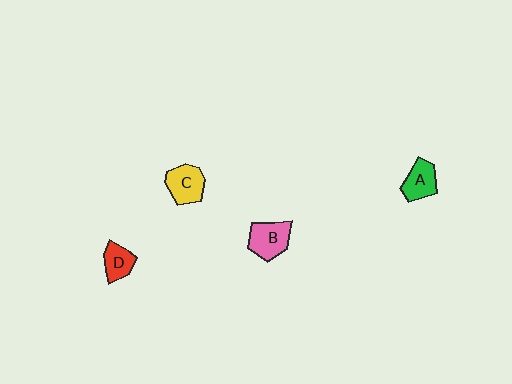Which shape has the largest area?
Shape B (pink).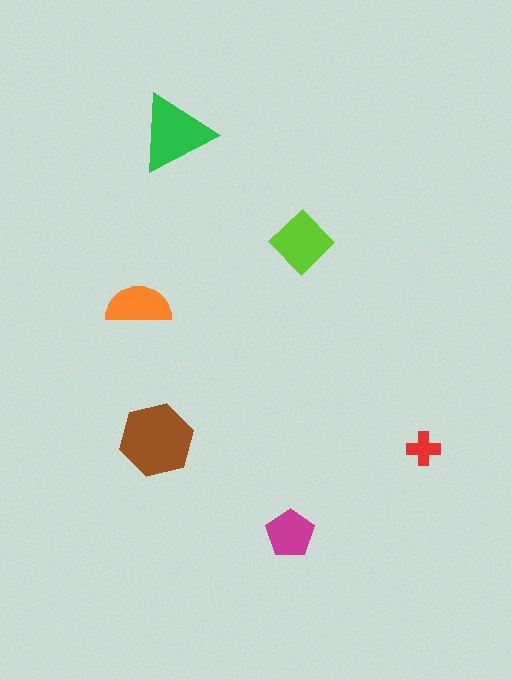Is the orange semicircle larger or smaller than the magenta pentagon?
Larger.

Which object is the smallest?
The red cross.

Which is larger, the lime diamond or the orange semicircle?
The lime diamond.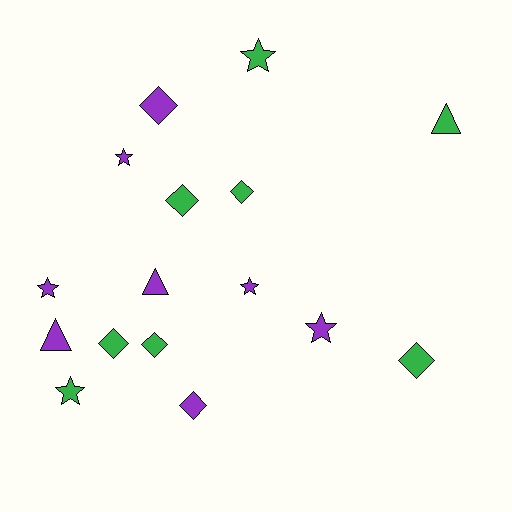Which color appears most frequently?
Green, with 8 objects.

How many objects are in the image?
There are 16 objects.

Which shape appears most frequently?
Diamond, with 7 objects.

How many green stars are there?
There are 2 green stars.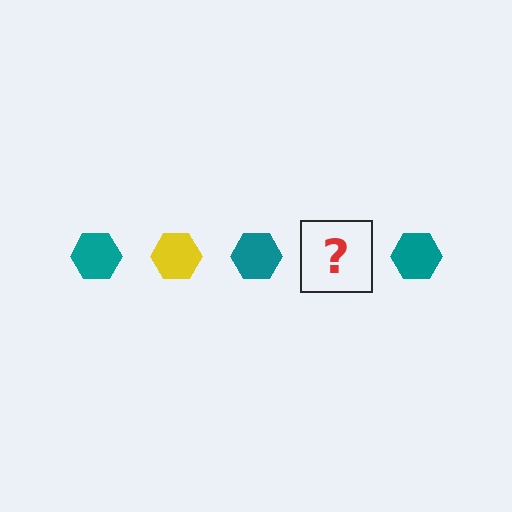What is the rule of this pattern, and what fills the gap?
The rule is that the pattern cycles through teal, yellow hexagons. The gap should be filled with a yellow hexagon.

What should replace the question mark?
The question mark should be replaced with a yellow hexagon.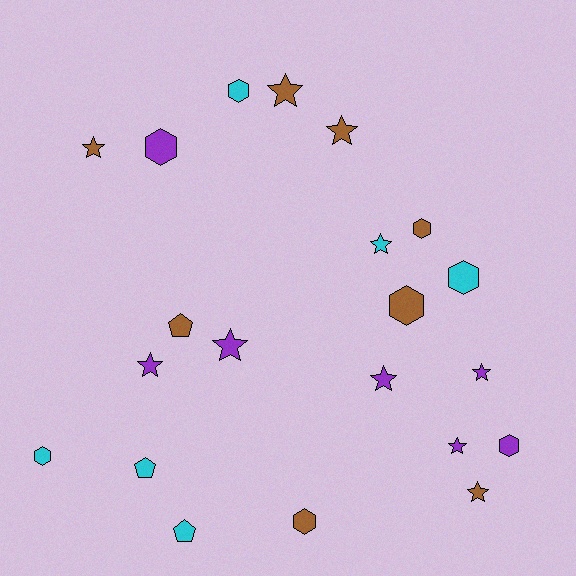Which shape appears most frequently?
Star, with 10 objects.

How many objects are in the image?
There are 21 objects.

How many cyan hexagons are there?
There are 3 cyan hexagons.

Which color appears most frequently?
Brown, with 8 objects.